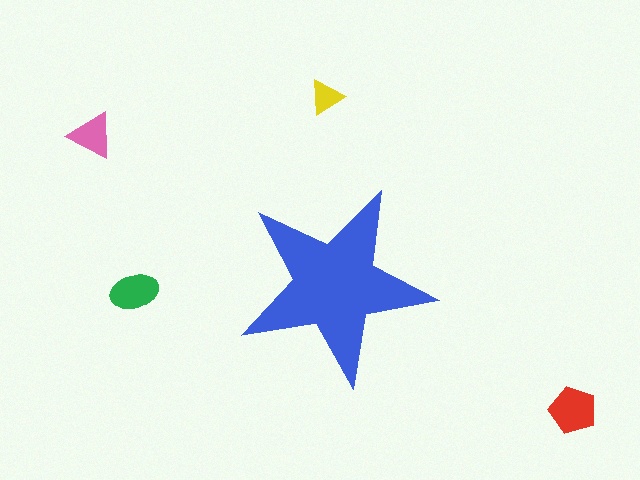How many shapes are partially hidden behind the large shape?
0 shapes are partially hidden.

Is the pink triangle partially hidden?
No, the pink triangle is fully visible.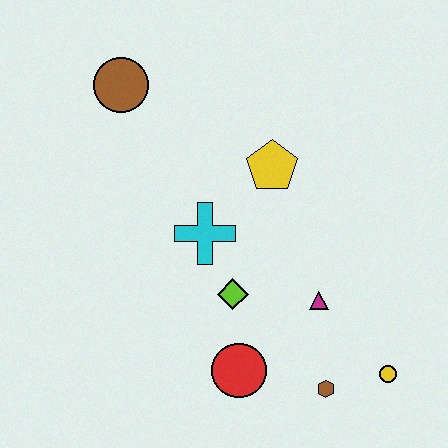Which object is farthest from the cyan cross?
The yellow circle is farthest from the cyan cross.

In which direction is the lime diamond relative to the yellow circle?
The lime diamond is to the left of the yellow circle.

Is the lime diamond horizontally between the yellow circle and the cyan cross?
Yes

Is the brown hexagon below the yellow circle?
Yes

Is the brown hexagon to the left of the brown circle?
No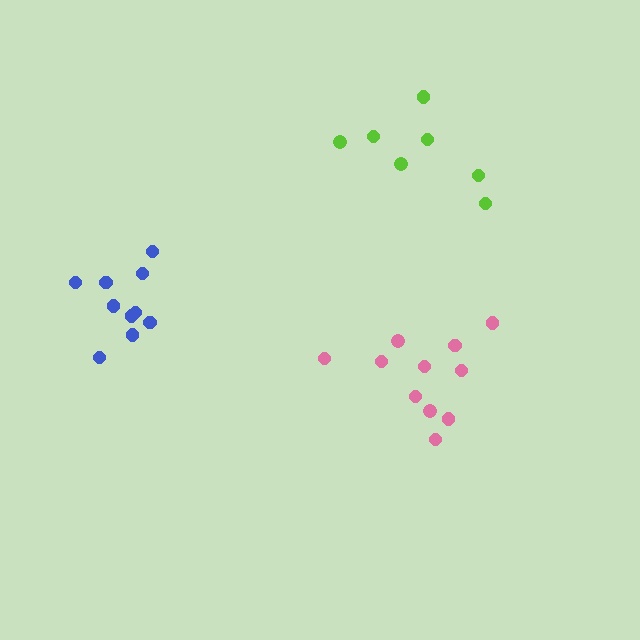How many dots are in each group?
Group 1: 7 dots, Group 2: 10 dots, Group 3: 11 dots (28 total).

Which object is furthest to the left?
The blue cluster is leftmost.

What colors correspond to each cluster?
The clusters are colored: lime, blue, pink.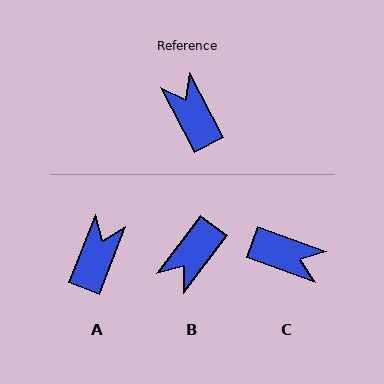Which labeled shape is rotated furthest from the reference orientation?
C, about 138 degrees away.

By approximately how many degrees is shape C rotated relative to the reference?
Approximately 138 degrees clockwise.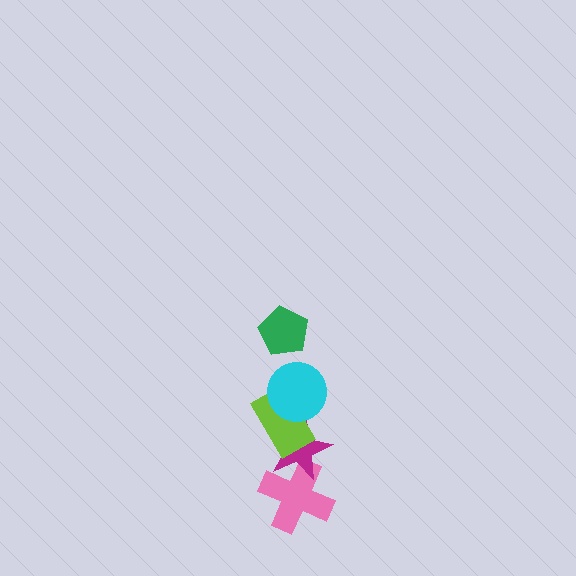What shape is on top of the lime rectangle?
The cyan circle is on top of the lime rectangle.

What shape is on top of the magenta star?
The lime rectangle is on top of the magenta star.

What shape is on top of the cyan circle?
The green pentagon is on top of the cyan circle.